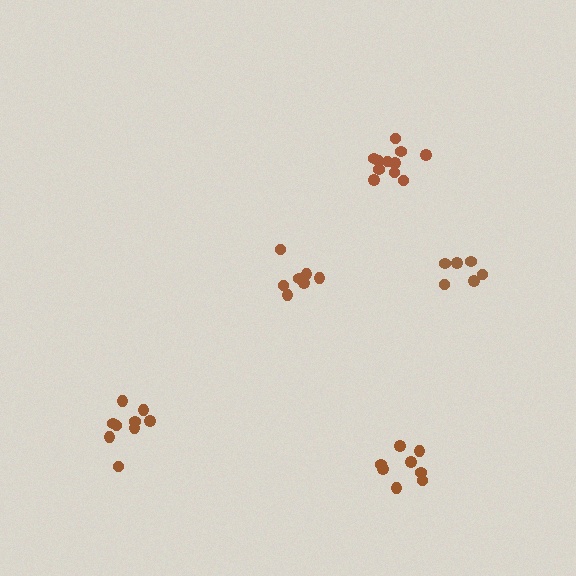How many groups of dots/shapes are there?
There are 5 groups.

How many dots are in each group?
Group 1: 8 dots, Group 2: 9 dots, Group 3: 11 dots, Group 4: 7 dots, Group 5: 6 dots (41 total).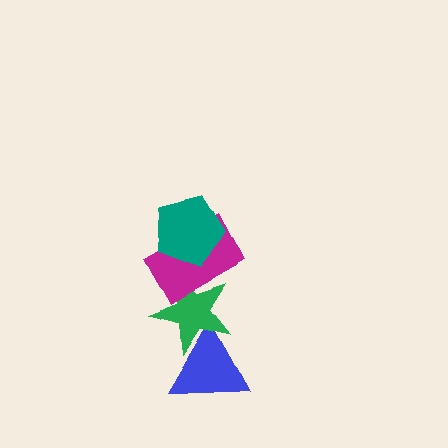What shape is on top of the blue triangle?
The green star is on top of the blue triangle.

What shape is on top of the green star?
The magenta rectangle is on top of the green star.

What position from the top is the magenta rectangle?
The magenta rectangle is 2nd from the top.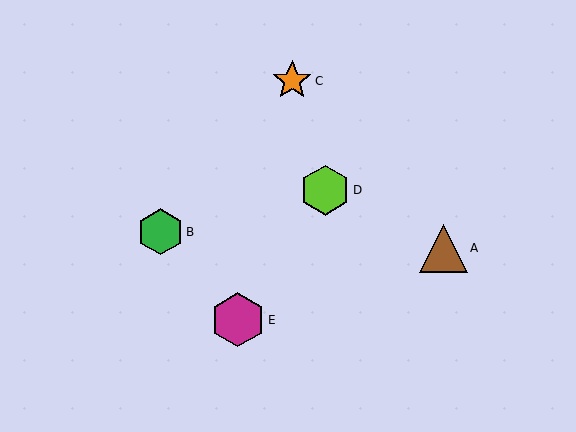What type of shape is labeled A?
Shape A is a brown triangle.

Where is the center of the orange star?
The center of the orange star is at (292, 81).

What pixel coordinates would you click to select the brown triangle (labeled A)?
Click at (443, 248) to select the brown triangle A.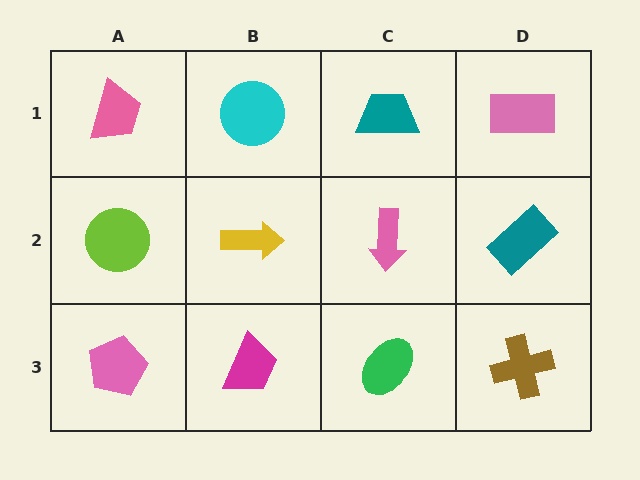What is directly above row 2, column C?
A teal trapezoid.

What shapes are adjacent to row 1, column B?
A yellow arrow (row 2, column B), a pink trapezoid (row 1, column A), a teal trapezoid (row 1, column C).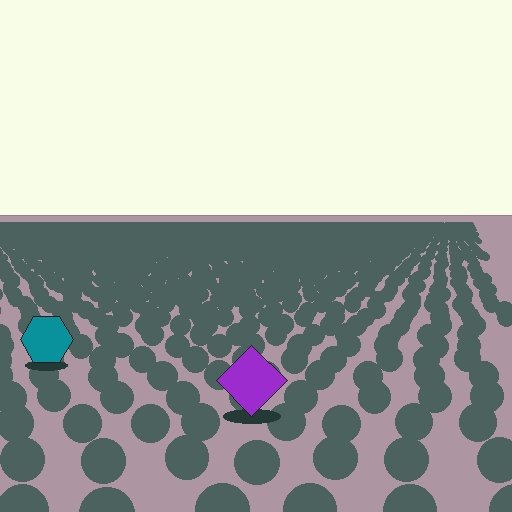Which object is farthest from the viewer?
The teal hexagon is farthest from the viewer. It appears smaller and the ground texture around it is denser.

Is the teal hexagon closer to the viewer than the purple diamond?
No. The purple diamond is closer — you can tell from the texture gradient: the ground texture is coarser near it.